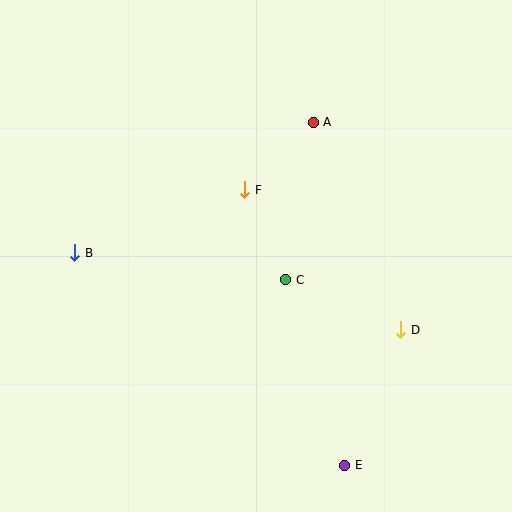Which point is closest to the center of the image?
Point C at (286, 280) is closest to the center.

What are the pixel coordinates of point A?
Point A is at (313, 122).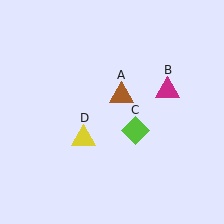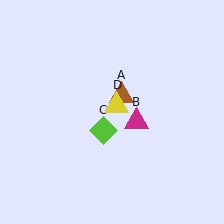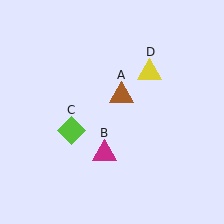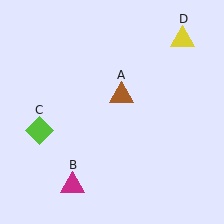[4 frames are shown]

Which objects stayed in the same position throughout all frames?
Brown triangle (object A) remained stationary.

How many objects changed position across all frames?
3 objects changed position: magenta triangle (object B), lime diamond (object C), yellow triangle (object D).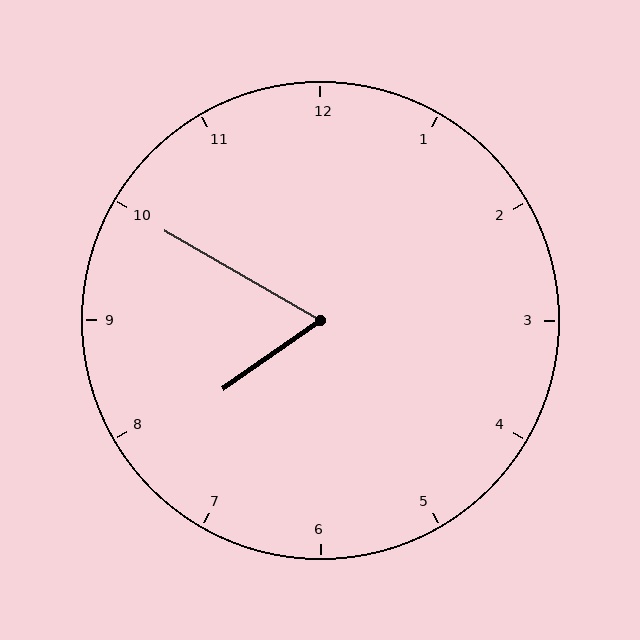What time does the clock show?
7:50.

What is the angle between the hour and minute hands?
Approximately 65 degrees.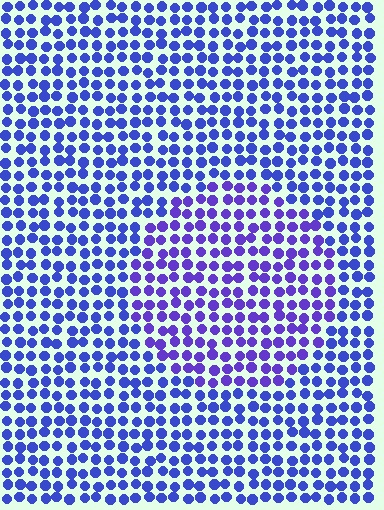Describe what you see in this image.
The image is filled with small blue elements in a uniform arrangement. A circle-shaped region is visible where the elements are tinted to a slightly different hue, forming a subtle color boundary.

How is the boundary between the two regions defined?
The boundary is defined purely by a slight shift in hue (about 24 degrees). Spacing, size, and orientation are identical on both sides.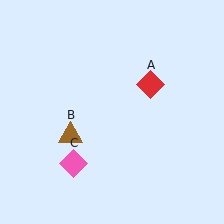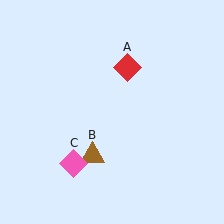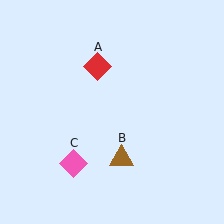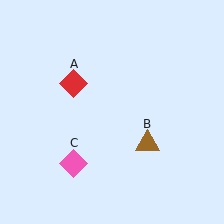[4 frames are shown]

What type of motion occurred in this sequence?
The red diamond (object A), brown triangle (object B) rotated counterclockwise around the center of the scene.